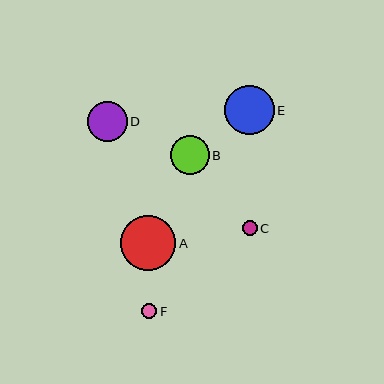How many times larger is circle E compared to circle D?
Circle E is approximately 1.2 times the size of circle D.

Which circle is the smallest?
Circle C is the smallest with a size of approximately 15 pixels.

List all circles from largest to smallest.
From largest to smallest: A, E, D, B, F, C.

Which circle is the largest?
Circle A is the largest with a size of approximately 55 pixels.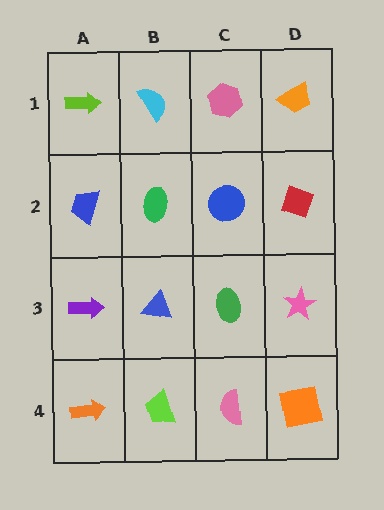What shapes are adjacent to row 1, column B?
A green ellipse (row 2, column B), a lime arrow (row 1, column A), a pink hexagon (row 1, column C).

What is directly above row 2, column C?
A pink hexagon.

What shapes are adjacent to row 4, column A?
A purple arrow (row 3, column A), a lime trapezoid (row 4, column B).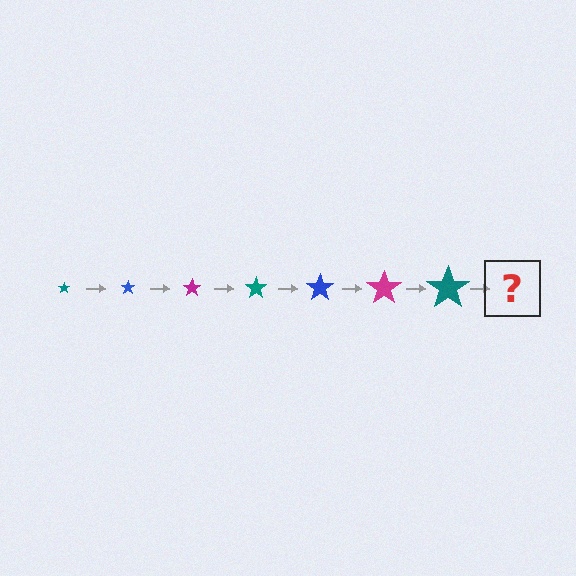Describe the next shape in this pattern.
It should be a blue star, larger than the previous one.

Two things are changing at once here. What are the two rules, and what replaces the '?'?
The two rules are that the star grows larger each step and the color cycles through teal, blue, and magenta. The '?' should be a blue star, larger than the previous one.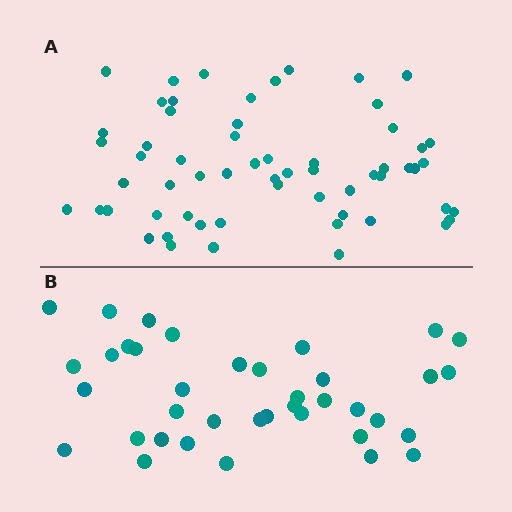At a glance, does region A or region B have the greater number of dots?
Region A (the top region) has more dots.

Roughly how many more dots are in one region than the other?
Region A has approximately 20 more dots than region B.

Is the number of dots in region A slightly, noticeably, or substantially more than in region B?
Region A has substantially more. The ratio is roughly 1.6 to 1.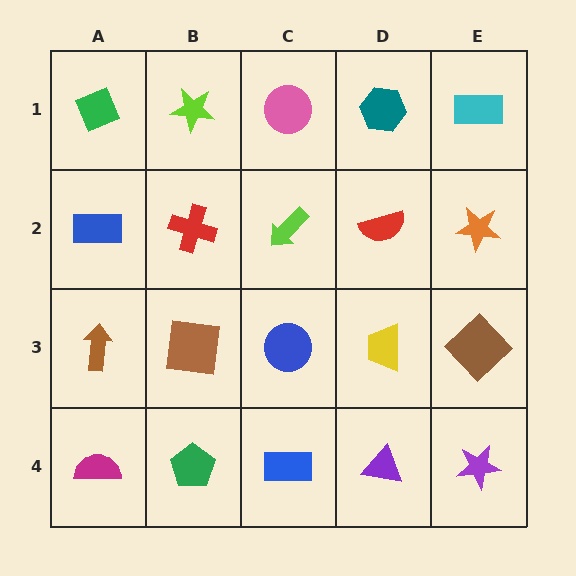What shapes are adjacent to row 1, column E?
An orange star (row 2, column E), a teal hexagon (row 1, column D).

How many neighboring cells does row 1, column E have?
2.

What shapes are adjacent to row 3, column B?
A red cross (row 2, column B), a green pentagon (row 4, column B), a brown arrow (row 3, column A), a blue circle (row 3, column C).